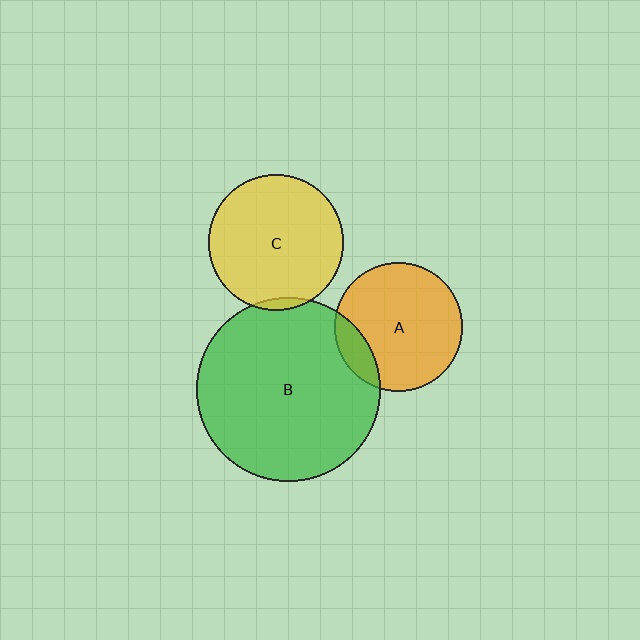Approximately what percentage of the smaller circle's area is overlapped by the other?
Approximately 15%.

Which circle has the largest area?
Circle B (green).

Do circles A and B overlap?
Yes.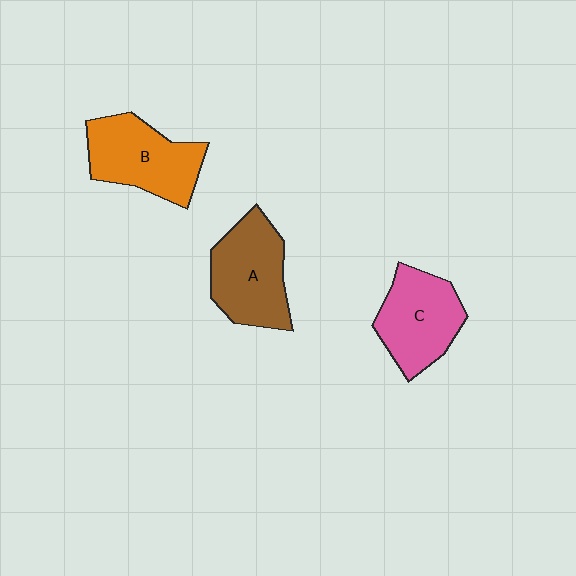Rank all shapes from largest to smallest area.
From largest to smallest: A (brown), B (orange), C (pink).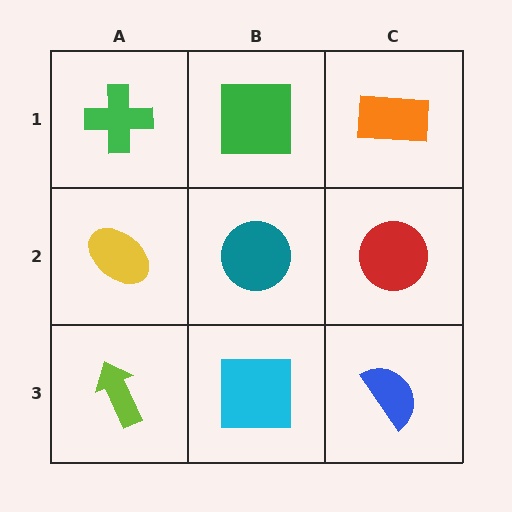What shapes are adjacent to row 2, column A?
A green cross (row 1, column A), a lime arrow (row 3, column A), a teal circle (row 2, column B).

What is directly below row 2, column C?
A blue semicircle.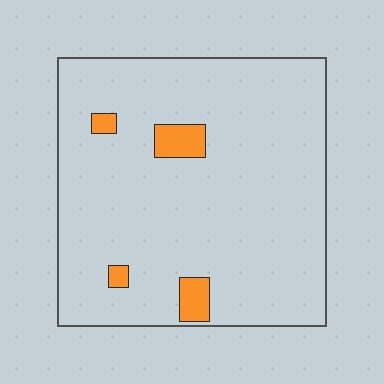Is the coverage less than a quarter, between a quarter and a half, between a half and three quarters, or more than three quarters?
Less than a quarter.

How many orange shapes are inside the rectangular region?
4.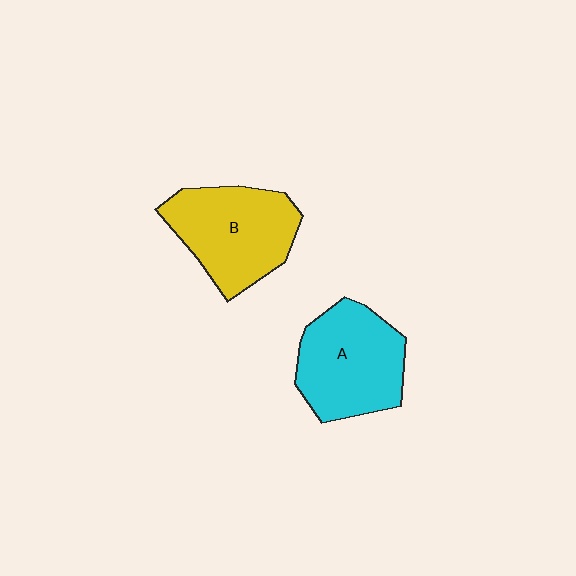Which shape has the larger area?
Shape B (yellow).